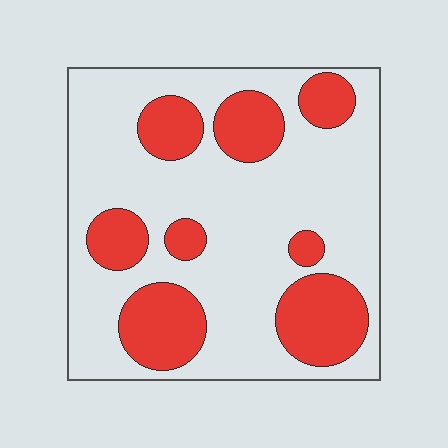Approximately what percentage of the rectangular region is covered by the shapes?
Approximately 30%.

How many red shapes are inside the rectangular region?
8.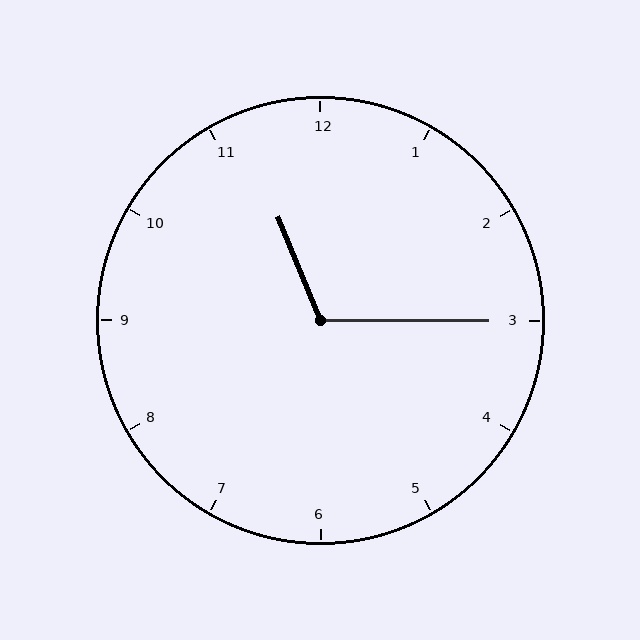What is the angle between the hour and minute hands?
Approximately 112 degrees.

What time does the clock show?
11:15.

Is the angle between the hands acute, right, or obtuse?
It is obtuse.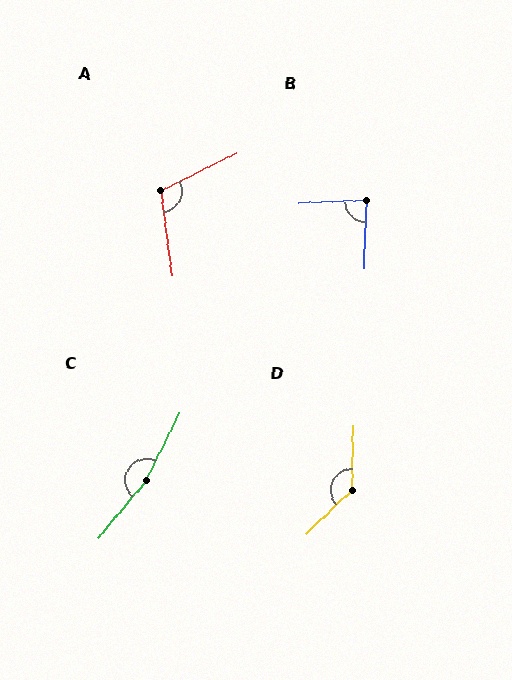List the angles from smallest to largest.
B (85°), A (109°), D (135°), C (167°).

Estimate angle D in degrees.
Approximately 135 degrees.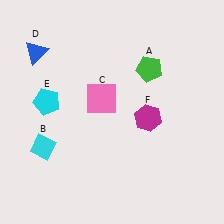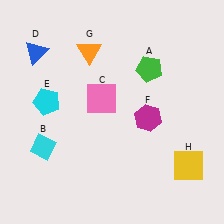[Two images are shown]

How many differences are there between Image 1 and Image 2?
There are 2 differences between the two images.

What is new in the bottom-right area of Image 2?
A yellow square (H) was added in the bottom-right area of Image 2.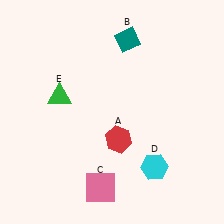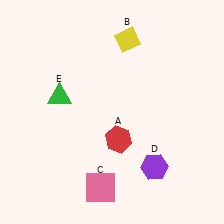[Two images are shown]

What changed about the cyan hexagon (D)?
In Image 1, D is cyan. In Image 2, it changed to purple.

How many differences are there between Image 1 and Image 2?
There are 2 differences between the two images.